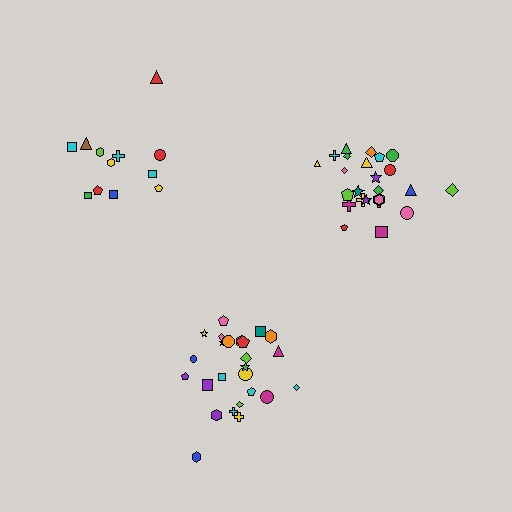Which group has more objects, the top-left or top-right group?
The top-right group.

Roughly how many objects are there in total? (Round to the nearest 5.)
Roughly 60 objects in total.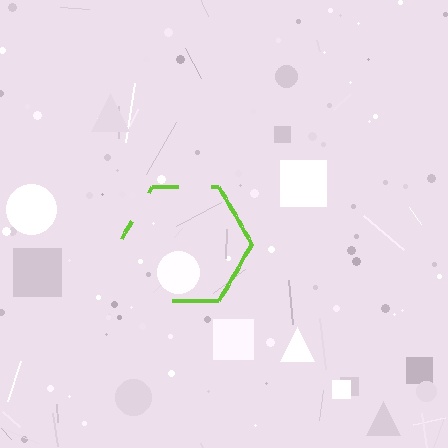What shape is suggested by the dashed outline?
The dashed outline suggests a hexagon.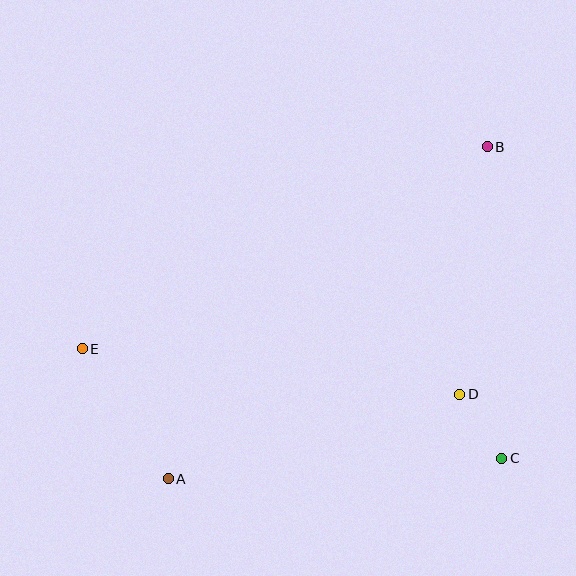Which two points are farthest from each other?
Points A and B are farthest from each other.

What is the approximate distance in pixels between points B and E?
The distance between B and E is approximately 452 pixels.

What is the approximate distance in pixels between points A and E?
The distance between A and E is approximately 156 pixels.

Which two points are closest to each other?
Points C and D are closest to each other.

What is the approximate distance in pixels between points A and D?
The distance between A and D is approximately 303 pixels.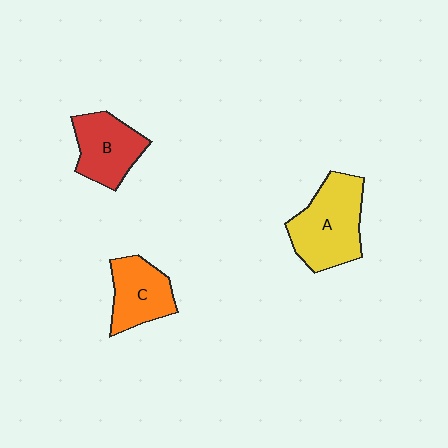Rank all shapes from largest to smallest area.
From largest to smallest: A (yellow), B (red), C (orange).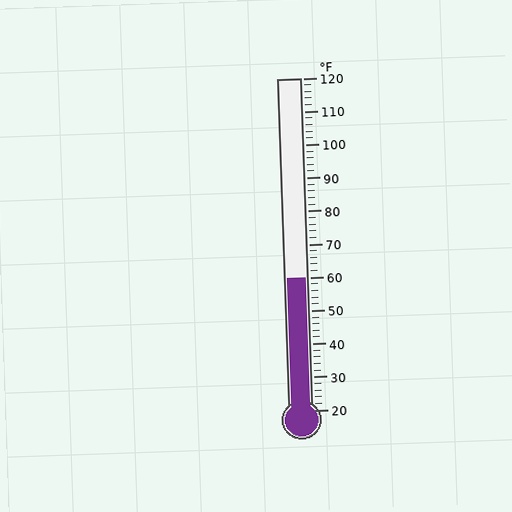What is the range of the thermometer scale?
The thermometer scale ranges from 20°F to 120°F.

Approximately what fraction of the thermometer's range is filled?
The thermometer is filled to approximately 40% of its range.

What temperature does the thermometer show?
The thermometer shows approximately 60°F.